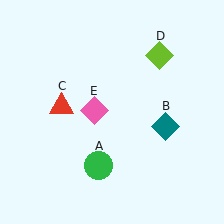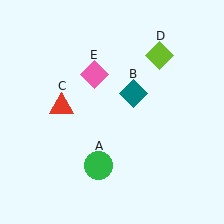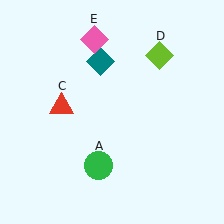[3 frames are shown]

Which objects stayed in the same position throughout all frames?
Green circle (object A) and red triangle (object C) and lime diamond (object D) remained stationary.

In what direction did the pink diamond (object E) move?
The pink diamond (object E) moved up.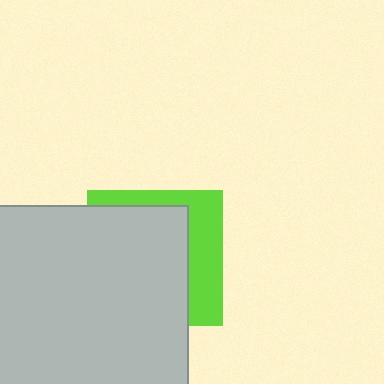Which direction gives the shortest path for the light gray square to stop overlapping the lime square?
Moving left gives the shortest separation.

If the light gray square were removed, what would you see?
You would see the complete lime square.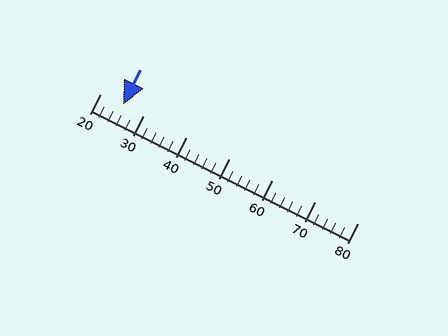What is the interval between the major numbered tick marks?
The major tick marks are spaced 10 units apart.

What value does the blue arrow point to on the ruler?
The blue arrow points to approximately 25.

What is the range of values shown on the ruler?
The ruler shows values from 20 to 80.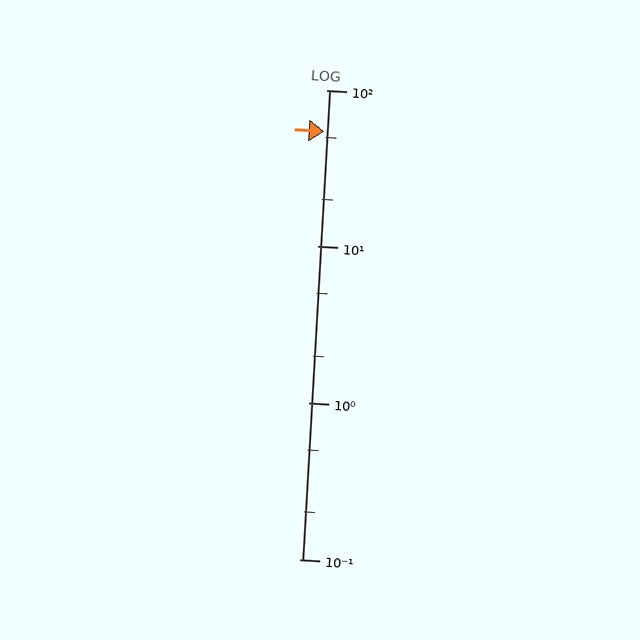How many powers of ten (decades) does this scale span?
The scale spans 3 decades, from 0.1 to 100.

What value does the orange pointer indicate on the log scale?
The pointer indicates approximately 54.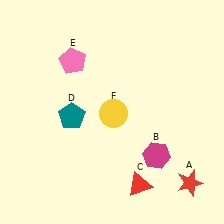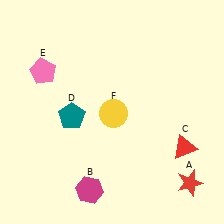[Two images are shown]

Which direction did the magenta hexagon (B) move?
The magenta hexagon (B) moved left.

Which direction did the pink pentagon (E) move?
The pink pentagon (E) moved left.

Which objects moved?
The objects that moved are: the magenta hexagon (B), the red triangle (C), the pink pentagon (E).